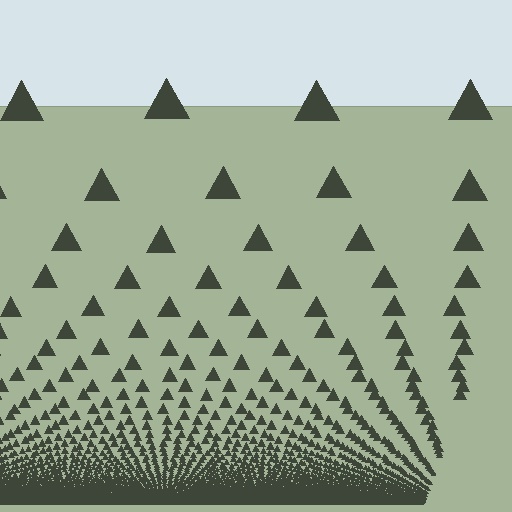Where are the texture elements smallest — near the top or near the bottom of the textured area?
Near the bottom.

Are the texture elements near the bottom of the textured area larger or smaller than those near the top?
Smaller. The gradient is inverted — elements near the bottom are smaller and denser.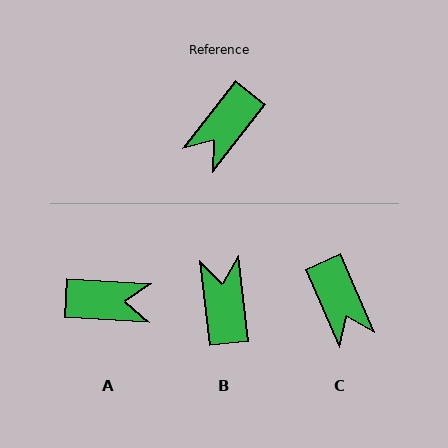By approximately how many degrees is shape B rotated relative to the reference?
Approximately 136 degrees clockwise.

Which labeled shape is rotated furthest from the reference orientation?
B, about 136 degrees away.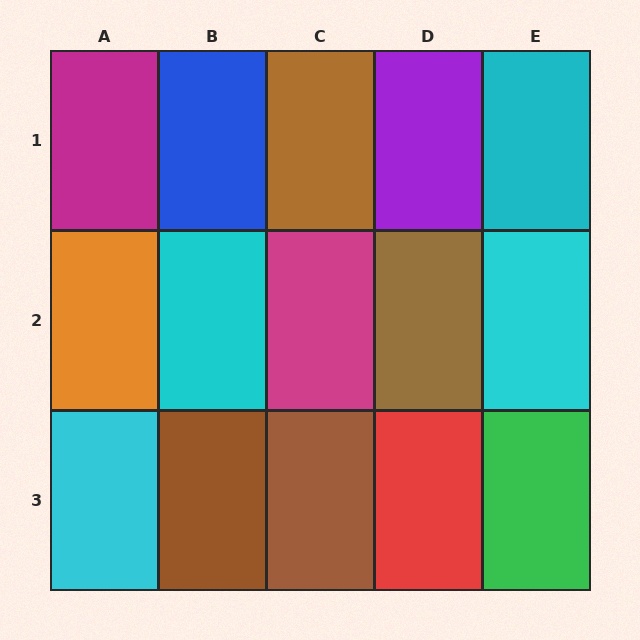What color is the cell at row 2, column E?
Cyan.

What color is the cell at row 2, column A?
Orange.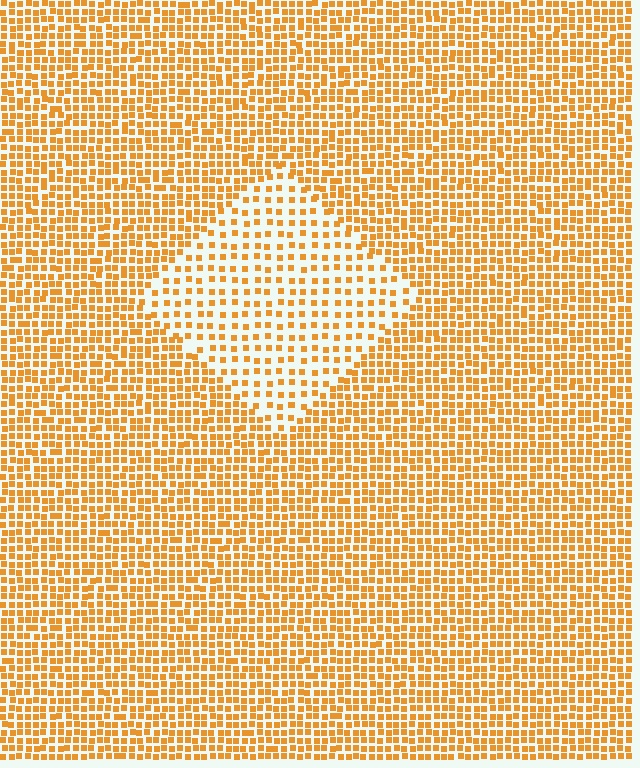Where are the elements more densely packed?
The elements are more densely packed outside the diamond boundary.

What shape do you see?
I see a diamond.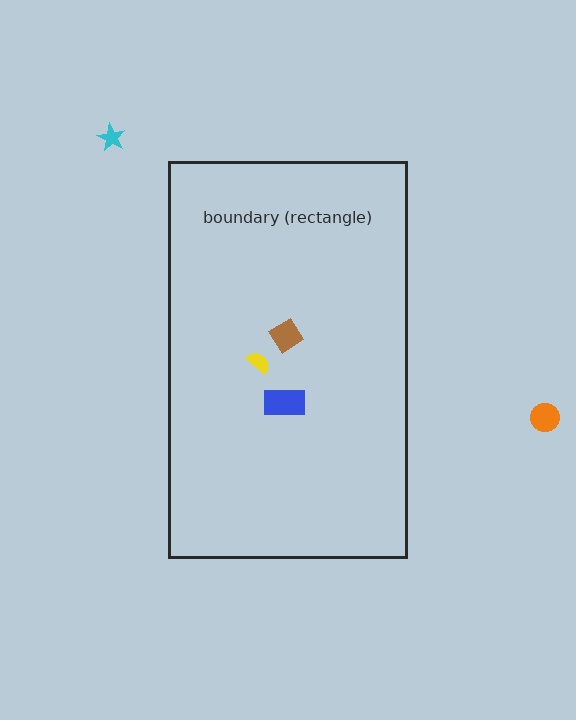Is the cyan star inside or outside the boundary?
Outside.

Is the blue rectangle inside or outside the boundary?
Inside.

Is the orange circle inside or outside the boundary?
Outside.